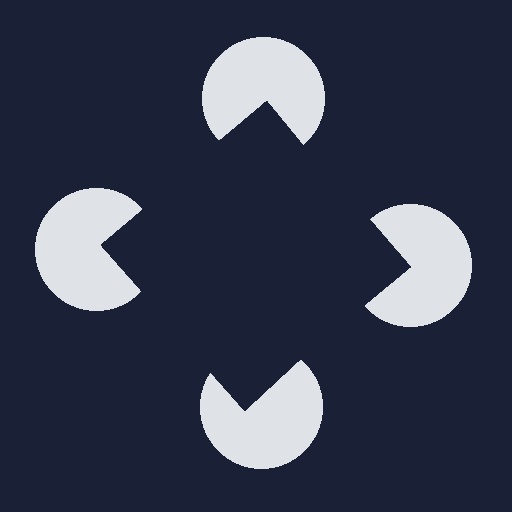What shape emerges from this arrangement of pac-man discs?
An illusory square — its edges are inferred from the aligned wedge cuts in the pac-man discs, not physically drawn.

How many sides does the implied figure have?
4 sides.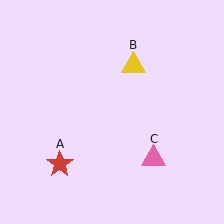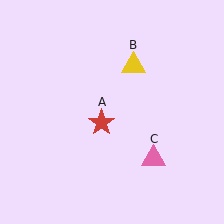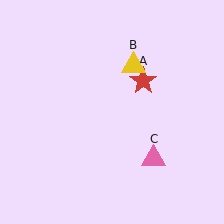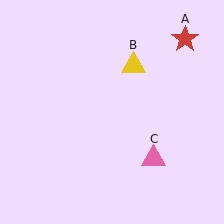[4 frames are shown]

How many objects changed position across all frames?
1 object changed position: red star (object A).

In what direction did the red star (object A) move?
The red star (object A) moved up and to the right.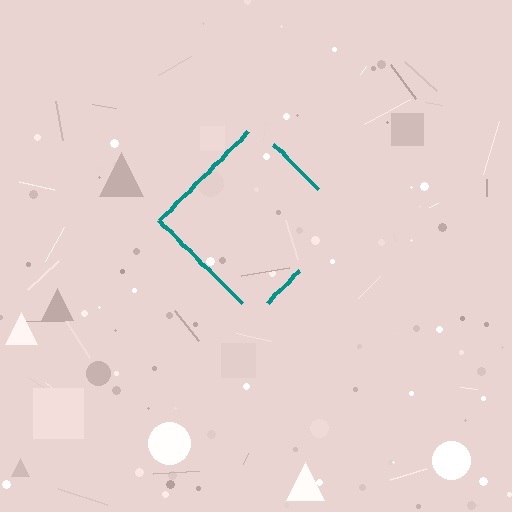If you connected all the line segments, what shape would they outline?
They would outline a diamond.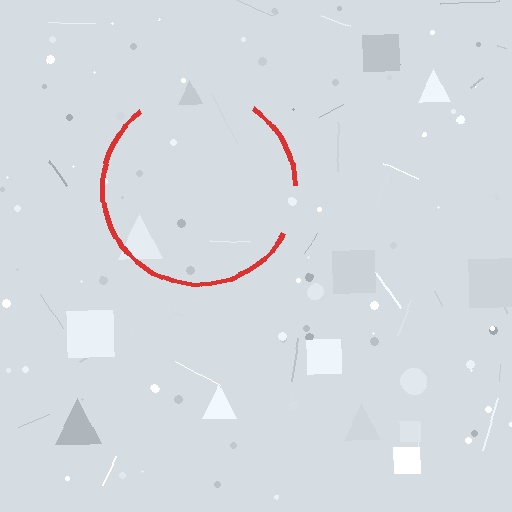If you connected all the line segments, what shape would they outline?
They would outline a circle.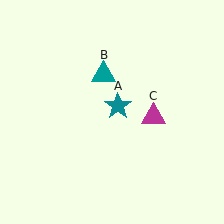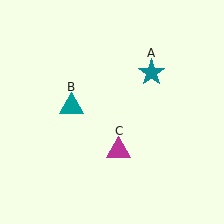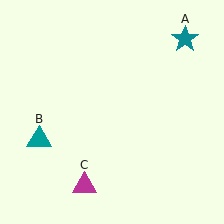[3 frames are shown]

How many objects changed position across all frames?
3 objects changed position: teal star (object A), teal triangle (object B), magenta triangle (object C).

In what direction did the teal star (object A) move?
The teal star (object A) moved up and to the right.